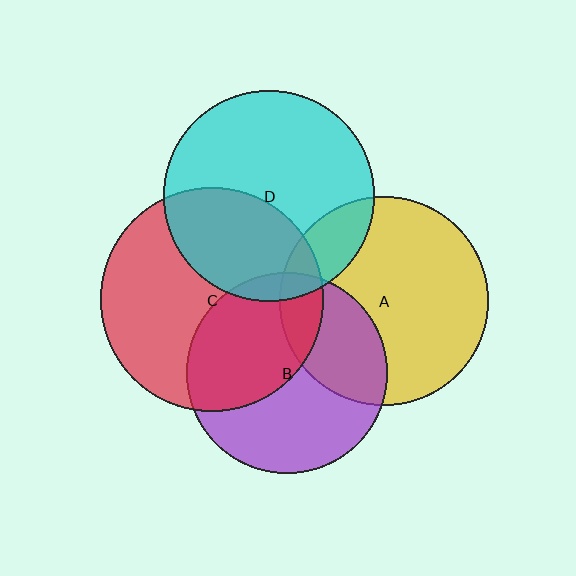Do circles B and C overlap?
Yes.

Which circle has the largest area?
Circle C (red).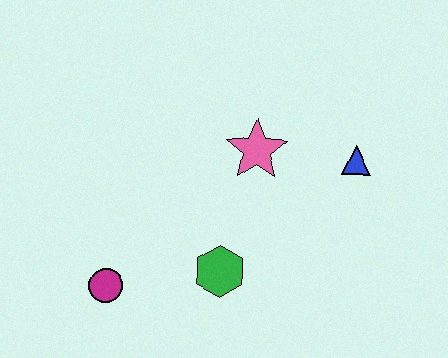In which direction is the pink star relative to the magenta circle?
The pink star is to the right of the magenta circle.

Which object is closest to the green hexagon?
The magenta circle is closest to the green hexagon.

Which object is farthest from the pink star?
The magenta circle is farthest from the pink star.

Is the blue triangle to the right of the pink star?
Yes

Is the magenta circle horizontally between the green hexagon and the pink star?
No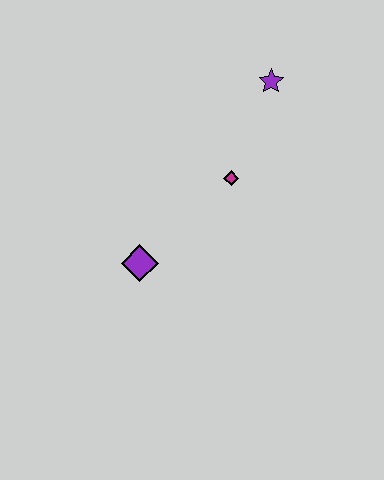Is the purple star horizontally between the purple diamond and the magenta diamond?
No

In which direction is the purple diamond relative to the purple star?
The purple diamond is below the purple star.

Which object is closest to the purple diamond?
The magenta diamond is closest to the purple diamond.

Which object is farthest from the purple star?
The purple diamond is farthest from the purple star.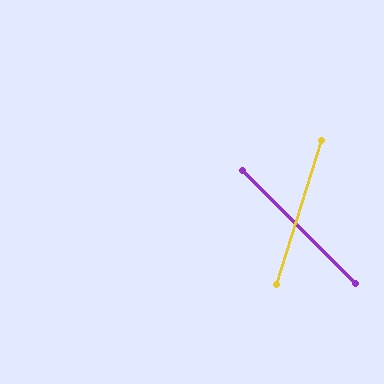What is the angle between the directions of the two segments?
Approximately 63 degrees.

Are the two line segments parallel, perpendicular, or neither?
Neither parallel nor perpendicular — they differ by about 63°.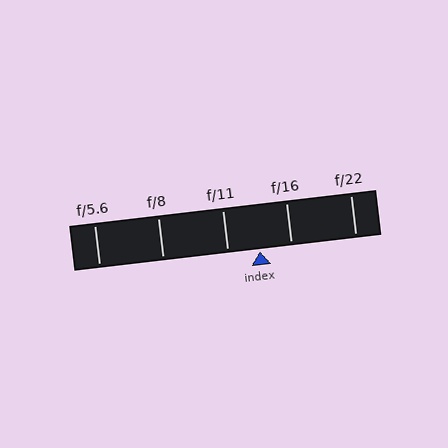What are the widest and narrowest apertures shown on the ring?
The widest aperture shown is f/5.6 and the narrowest is f/22.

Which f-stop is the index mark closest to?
The index mark is closest to f/11.